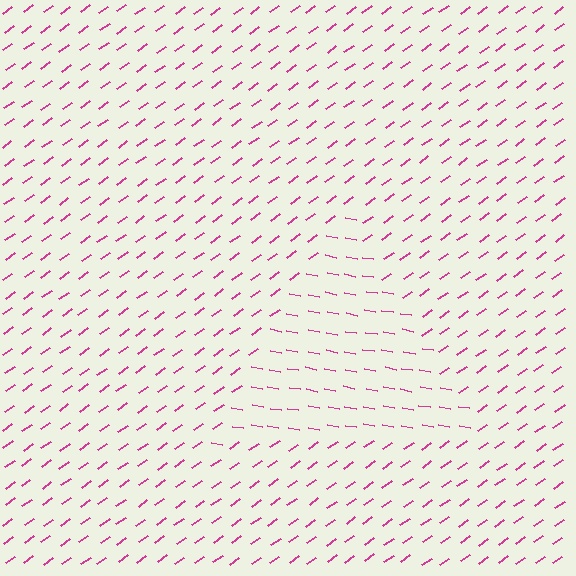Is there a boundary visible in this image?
Yes, there is a texture boundary formed by a change in line orientation.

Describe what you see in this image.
The image is filled with small magenta line segments. A triangle region in the image has lines oriented differently from the surrounding lines, creating a visible texture boundary.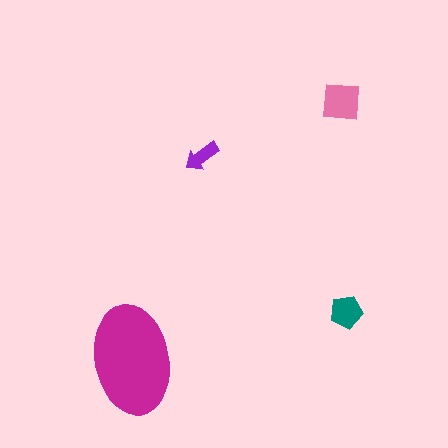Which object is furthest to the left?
The magenta ellipse is leftmost.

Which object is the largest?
The magenta ellipse.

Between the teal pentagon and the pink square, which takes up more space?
The pink square.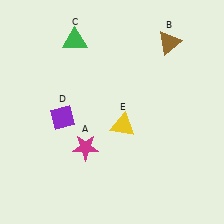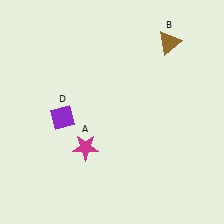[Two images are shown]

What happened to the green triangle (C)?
The green triangle (C) was removed in Image 2. It was in the top-left area of Image 1.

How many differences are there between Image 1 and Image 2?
There are 2 differences between the two images.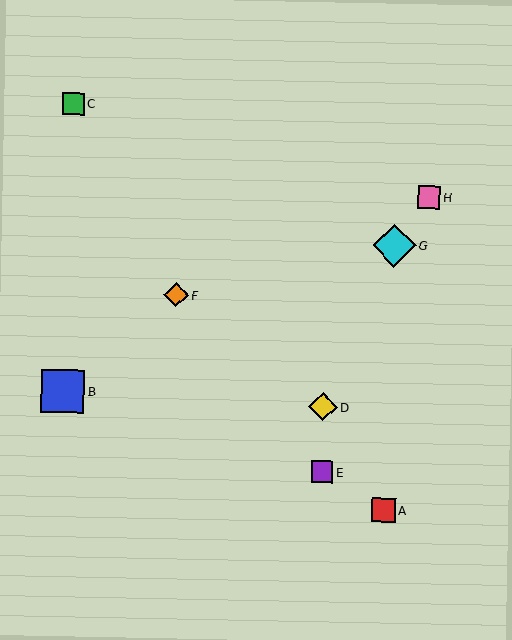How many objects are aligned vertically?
2 objects (D, E) are aligned vertically.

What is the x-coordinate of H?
Object H is at x≈429.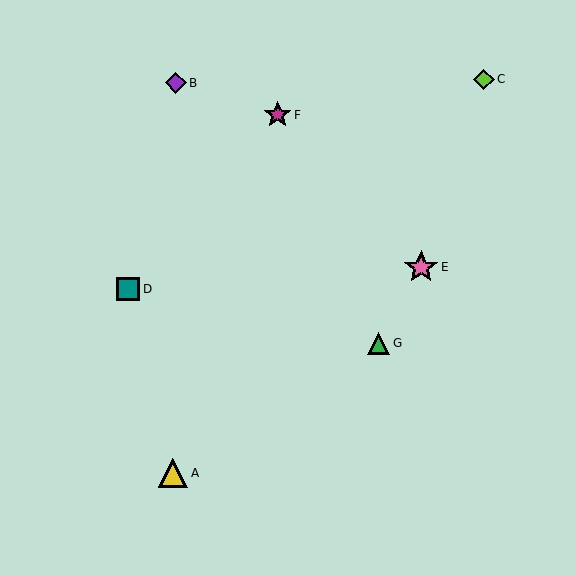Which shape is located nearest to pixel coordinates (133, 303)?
The teal square (labeled D) at (128, 289) is nearest to that location.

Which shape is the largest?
The pink star (labeled E) is the largest.